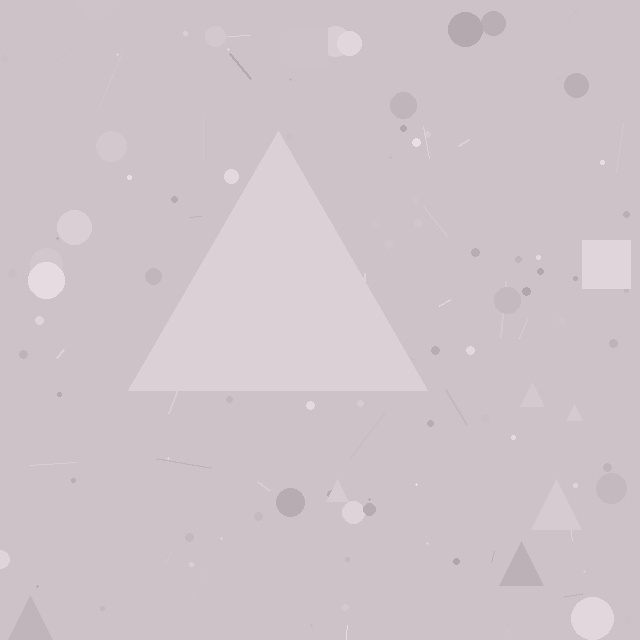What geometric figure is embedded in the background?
A triangle is embedded in the background.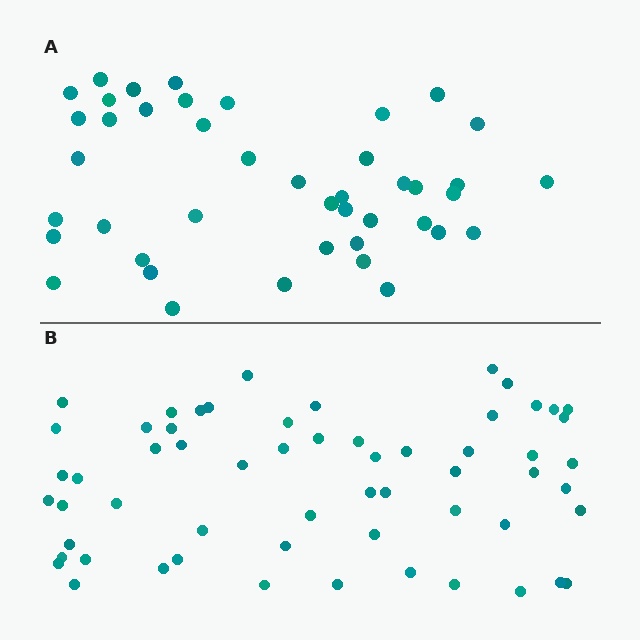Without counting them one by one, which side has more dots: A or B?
Region B (the bottom region) has more dots.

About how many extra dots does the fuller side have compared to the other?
Region B has approximately 15 more dots than region A.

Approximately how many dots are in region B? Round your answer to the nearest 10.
About 60 dots. (The exact count is 59, which rounds to 60.)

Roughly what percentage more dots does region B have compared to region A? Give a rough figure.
About 35% more.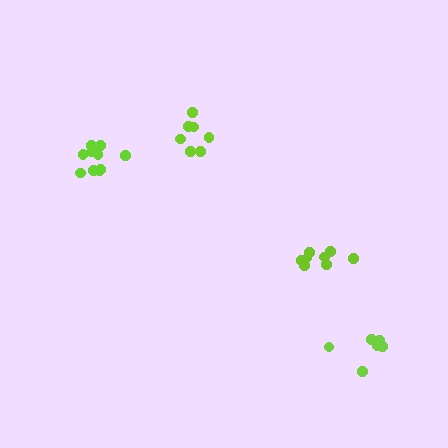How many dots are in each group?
Group 1: 8 dots, Group 2: 7 dots, Group 3: 10 dots, Group 4: 6 dots (31 total).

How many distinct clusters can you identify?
There are 4 distinct clusters.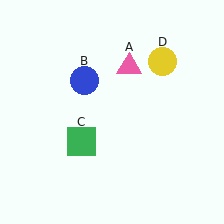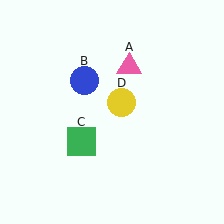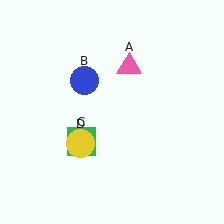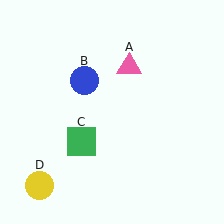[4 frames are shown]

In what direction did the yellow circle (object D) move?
The yellow circle (object D) moved down and to the left.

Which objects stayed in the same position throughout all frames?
Pink triangle (object A) and blue circle (object B) and green square (object C) remained stationary.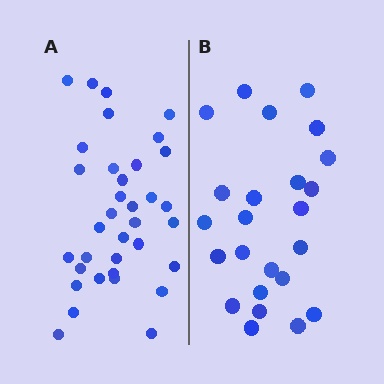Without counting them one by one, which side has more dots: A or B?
Region A (the left region) has more dots.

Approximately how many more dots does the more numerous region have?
Region A has roughly 12 or so more dots than region B.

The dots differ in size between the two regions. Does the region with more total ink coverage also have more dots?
No. Region B has more total ink coverage because its dots are larger, but region A actually contains more individual dots. Total area can be misleading — the number of items is what matters here.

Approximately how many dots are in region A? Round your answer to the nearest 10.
About 40 dots. (The exact count is 35, which rounds to 40.)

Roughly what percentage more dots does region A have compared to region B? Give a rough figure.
About 45% more.